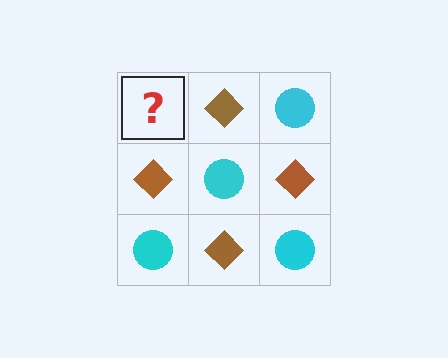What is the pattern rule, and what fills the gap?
The rule is that it alternates cyan circle and brown diamond in a checkerboard pattern. The gap should be filled with a cyan circle.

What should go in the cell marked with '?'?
The missing cell should contain a cyan circle.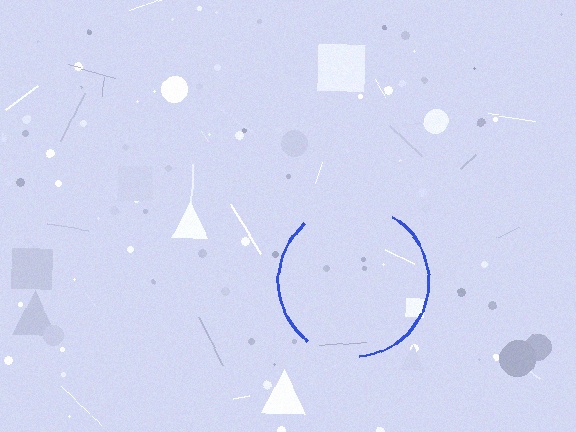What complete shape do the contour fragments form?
The contour fragments form a circle.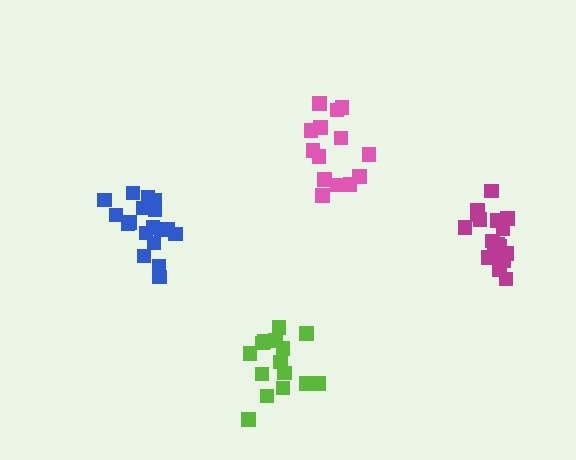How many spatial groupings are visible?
There are 4 spatial groupings.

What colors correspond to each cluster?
The clusters are colored: blue, lime, pink, magenta.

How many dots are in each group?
Group 1: 18 dots, Group 2: 15 dots, Group 3: 14 dots, Group 4: 17 dots (64 total).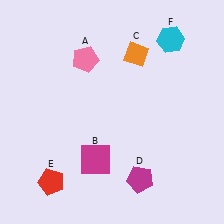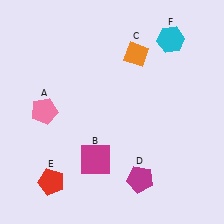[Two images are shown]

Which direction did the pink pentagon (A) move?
The pink pentagon (A) moved down.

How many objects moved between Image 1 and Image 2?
1 object moved between the two images.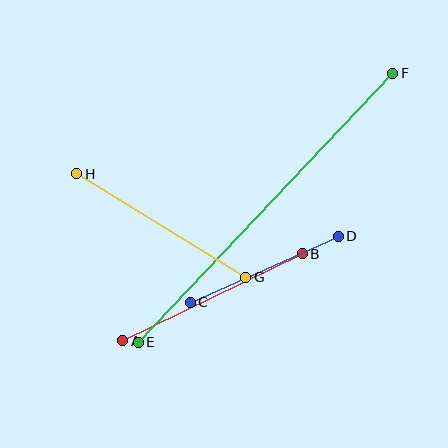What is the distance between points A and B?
The distance is approximately 199 pixels.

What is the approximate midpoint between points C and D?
The midpoint is at approximately (264, 269) pixels.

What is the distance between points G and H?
The distance is approximately 199 pixels.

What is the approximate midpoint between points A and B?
The midpoint is at approximately (212, 297) pixels.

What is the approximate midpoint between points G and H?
The midpoint is at approximately (161, 225) pixels.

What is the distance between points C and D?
The distance is approximately 162 pixels.